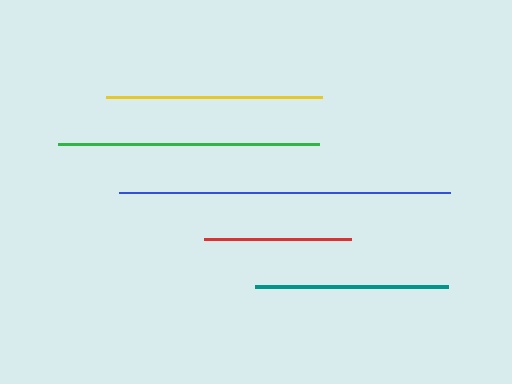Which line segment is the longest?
The blue line is the longest at approximately 330 pixels.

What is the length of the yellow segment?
The yellow segment is approximately 216 pixels long.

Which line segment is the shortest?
The red line is the shortest at approximately 147 pixels.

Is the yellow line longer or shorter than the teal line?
The yellow line is longer than the teal line.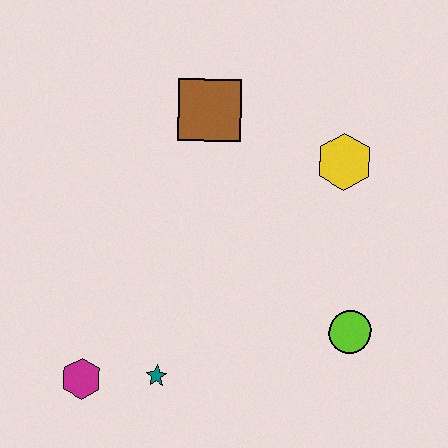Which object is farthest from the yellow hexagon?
The magenta hexagon is farthest from the yellow hexagon.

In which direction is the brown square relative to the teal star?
The brown square is above the teal star.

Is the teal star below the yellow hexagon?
Yes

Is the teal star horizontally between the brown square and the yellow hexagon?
No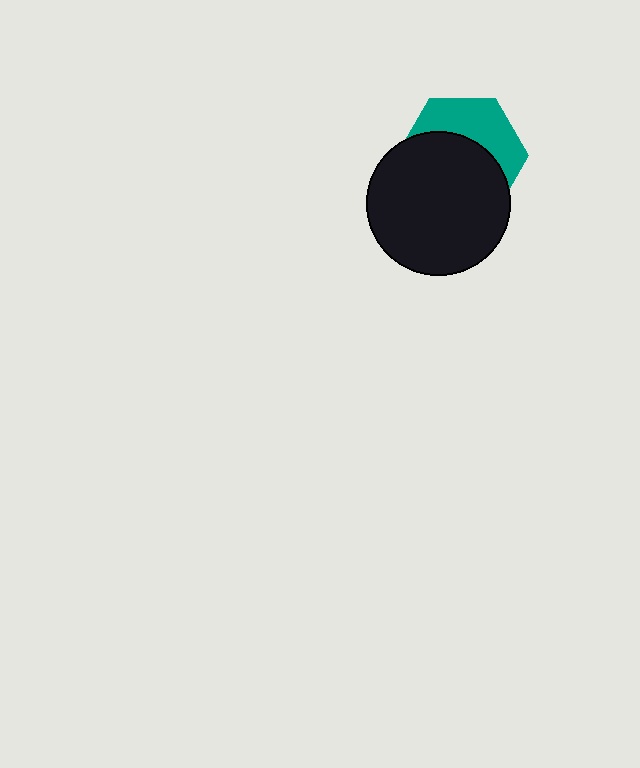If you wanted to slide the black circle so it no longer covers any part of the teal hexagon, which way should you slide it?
Slide it down — that is the most direct way to separate the two shapes.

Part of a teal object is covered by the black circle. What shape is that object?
It is a hexagon.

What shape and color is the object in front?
The object in front is a black circle.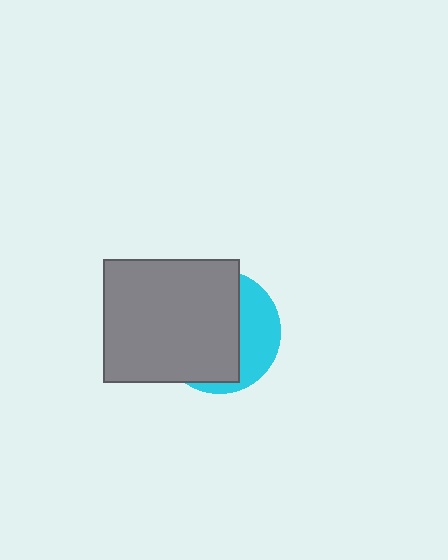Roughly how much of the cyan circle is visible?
A small part of it is visible (roughly 33%).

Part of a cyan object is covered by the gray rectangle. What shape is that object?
It is a circle.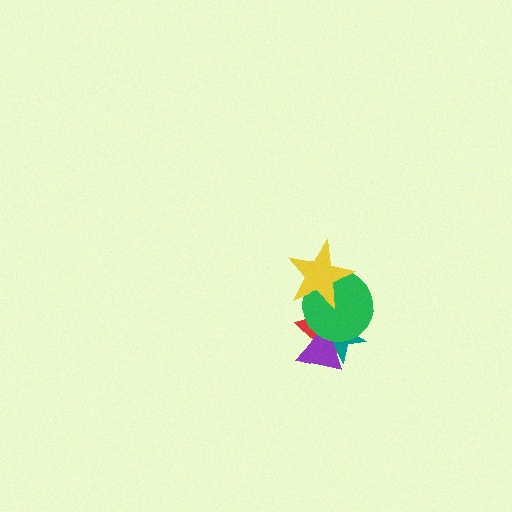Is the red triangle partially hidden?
Yes, it is partially covered by another shape.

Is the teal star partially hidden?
Yes, it is partially covered by another shape.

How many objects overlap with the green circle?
4 objects overlap with the green circle.